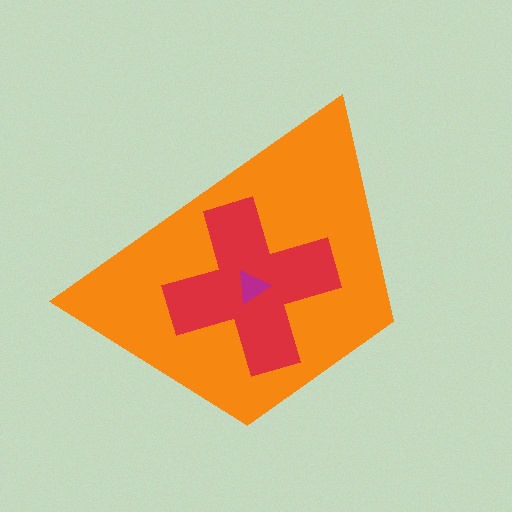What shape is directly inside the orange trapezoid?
The red cross.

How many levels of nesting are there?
3.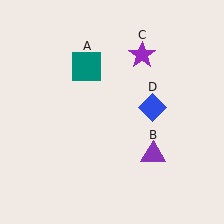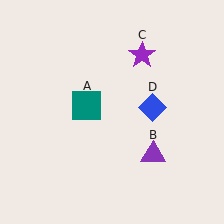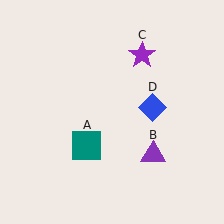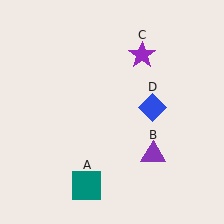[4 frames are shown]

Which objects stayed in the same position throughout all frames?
Purple triangle (object B) and purple star (object C) and blue diamond (object D) remained stationary.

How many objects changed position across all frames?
1 object changed position: teal square (object A).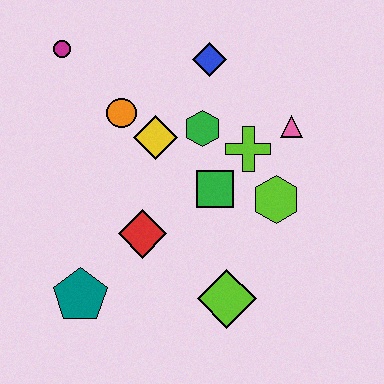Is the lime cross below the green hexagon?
Yes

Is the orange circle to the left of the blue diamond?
Yes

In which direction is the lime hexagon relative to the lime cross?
The lime hexagon is below the lime cross.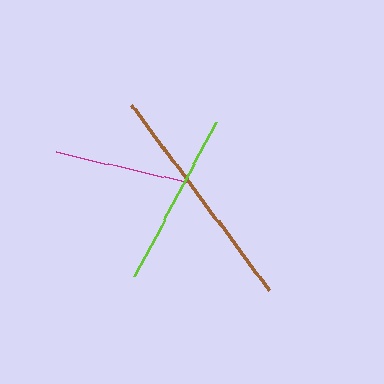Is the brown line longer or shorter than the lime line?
The brown line is longer than the lime line.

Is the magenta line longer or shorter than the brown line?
The brown line is longer than the magenta line.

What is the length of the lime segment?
The lime segment is approximately 174 pixels long.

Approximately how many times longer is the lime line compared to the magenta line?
The lime line is approximately 1.3 times the length of the magenta line.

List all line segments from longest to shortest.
From longest to shortest: brown, lime, magenta.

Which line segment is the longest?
The brown line is the longest at approximately 230 pixels.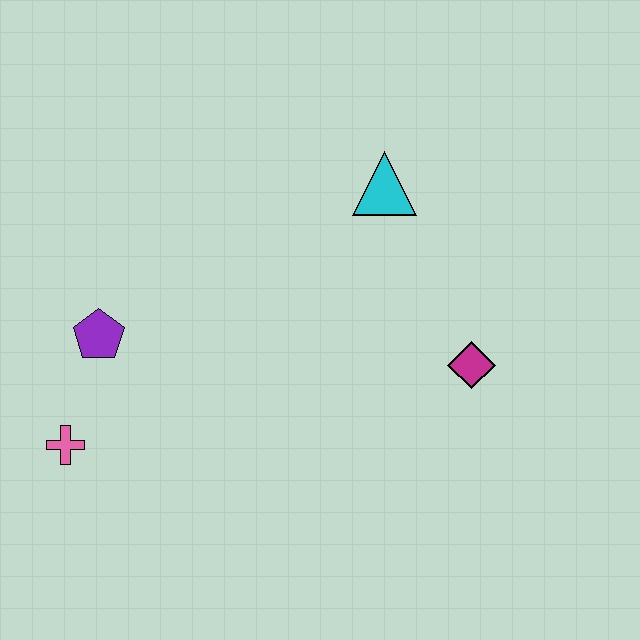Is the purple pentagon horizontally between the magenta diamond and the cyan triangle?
No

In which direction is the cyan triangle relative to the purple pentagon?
The cyan triangle is to the right of the purple pentagon.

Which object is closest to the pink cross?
The purple pentagon is closest to the pink cross.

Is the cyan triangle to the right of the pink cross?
Yes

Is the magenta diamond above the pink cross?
Yes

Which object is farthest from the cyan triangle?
The pink cross is farthest from the cyan triangle.